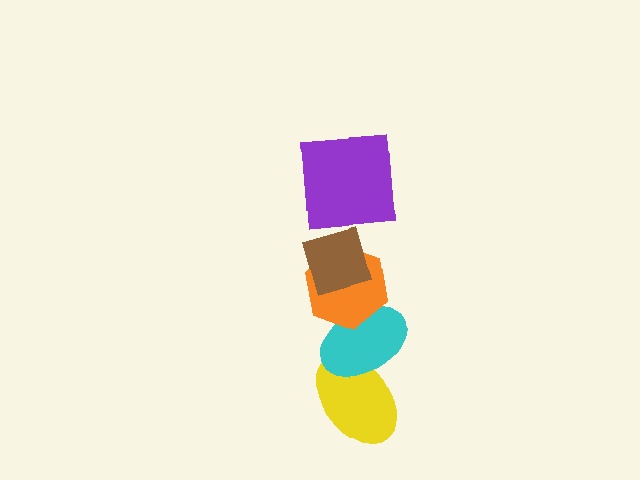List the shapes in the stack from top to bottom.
From top to bottom: the purple square, the brown diamond, the orange hexagon, the cyan ellipse, the yellow ellipse.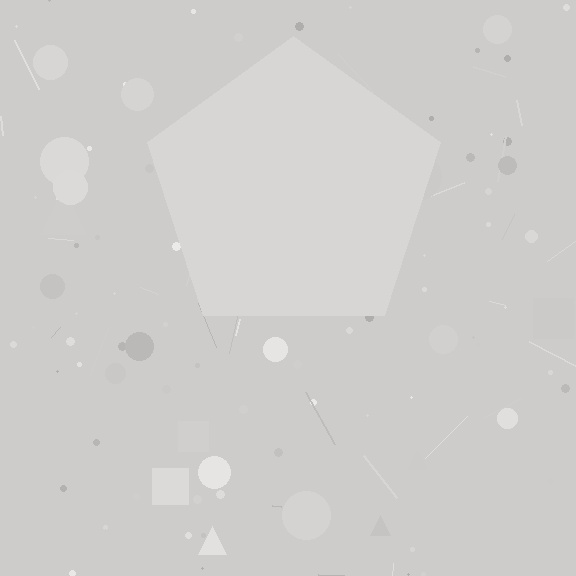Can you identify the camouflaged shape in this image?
The camouflaged shape is a pentagon.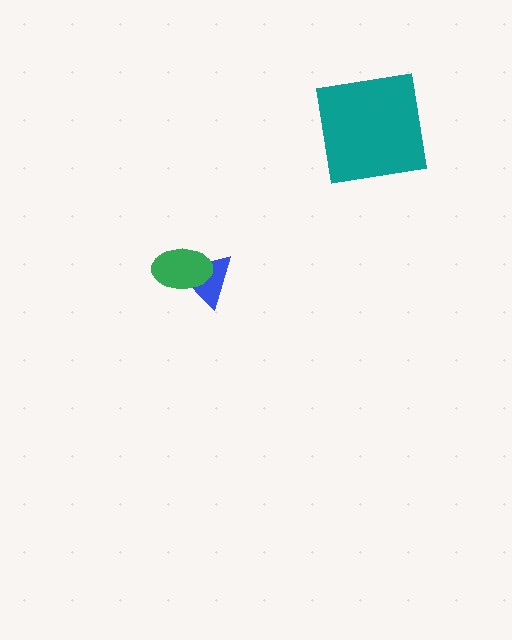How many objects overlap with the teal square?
0 objects overlap with the teal square.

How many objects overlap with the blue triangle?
1 object overlaps with the blue triangle.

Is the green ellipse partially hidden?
No, no other shape covers it.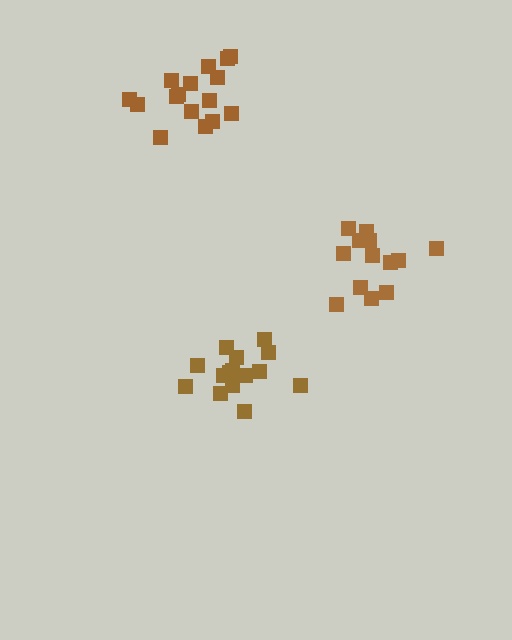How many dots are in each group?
Group 1: 13 dots, Group 2: 15 dots, Group 3: 16 dots (44 total).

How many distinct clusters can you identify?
There are 3 distinct clusters.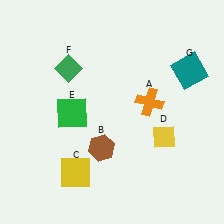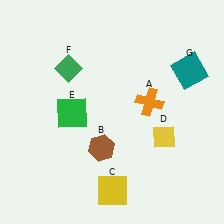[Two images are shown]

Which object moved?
The yellow square (C) moved right.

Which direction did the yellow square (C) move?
The yellow square (C) moved right.